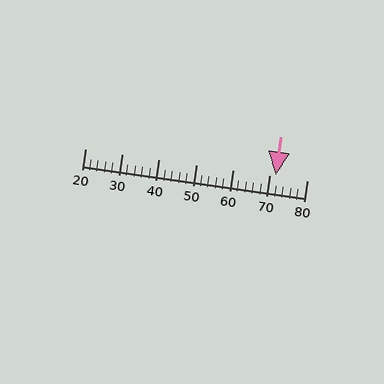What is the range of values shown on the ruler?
The ruler shows values from 20 to 80.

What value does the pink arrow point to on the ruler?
The pink arrow points to approximately 72.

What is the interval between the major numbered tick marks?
The major tick marks are spaced 10 units apart.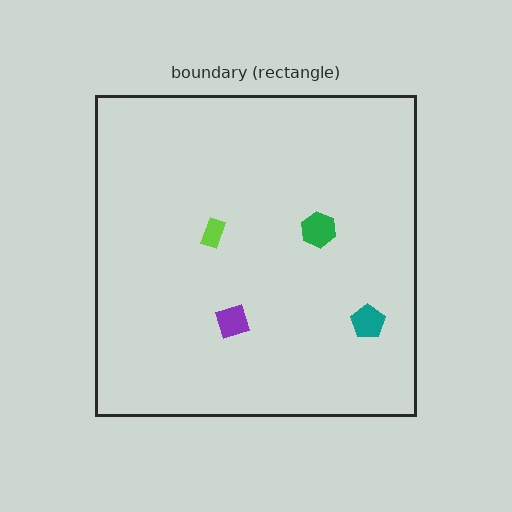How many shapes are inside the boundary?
4 inside, 0 outside.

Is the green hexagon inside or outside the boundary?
Inside.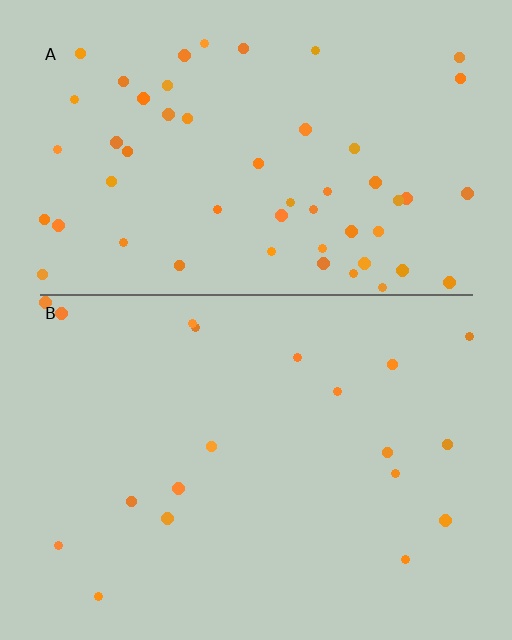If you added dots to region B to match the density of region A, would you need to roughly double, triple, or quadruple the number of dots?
Approximately triple.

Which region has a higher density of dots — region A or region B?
A (the top).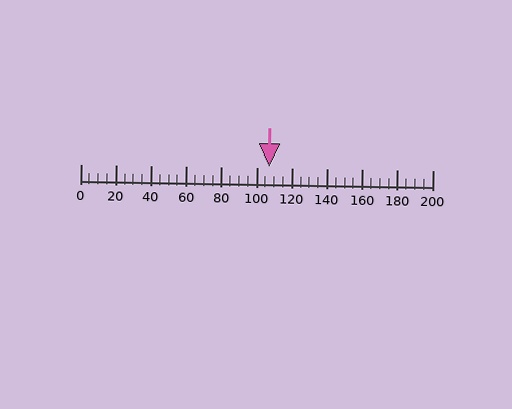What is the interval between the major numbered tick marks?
The major tick marks are spaced 20 units apart.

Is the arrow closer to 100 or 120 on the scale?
The arrow is closer to 100.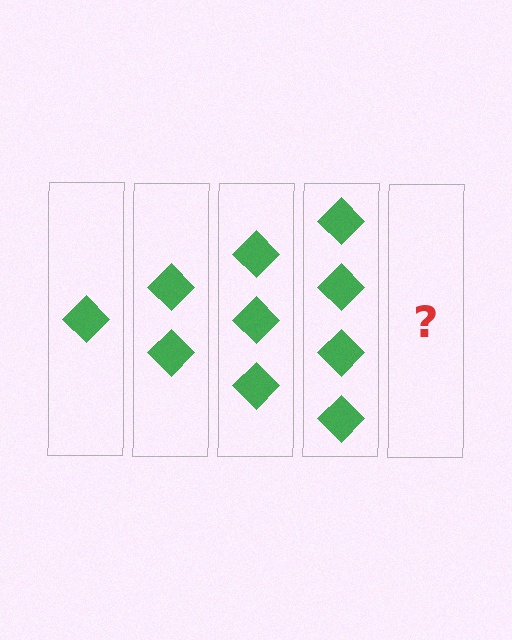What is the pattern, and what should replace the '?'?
The pattern is that each step adds one more diamond. The '?' should be 5 diamonds.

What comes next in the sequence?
The next element should be 5 diamonds.